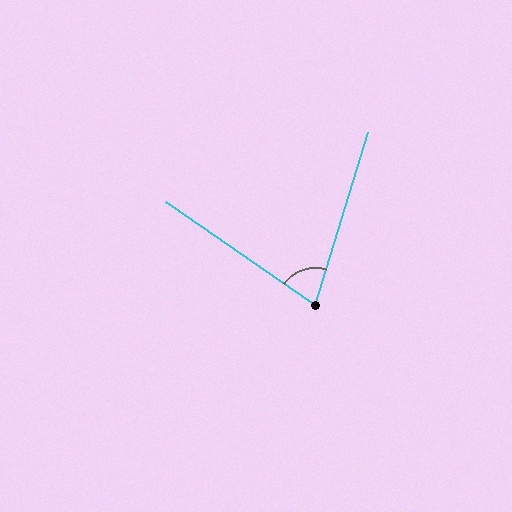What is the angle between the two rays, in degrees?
Approximately 72 degrees.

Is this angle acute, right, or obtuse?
It is acute.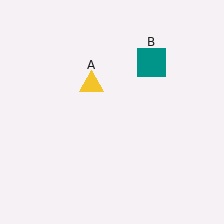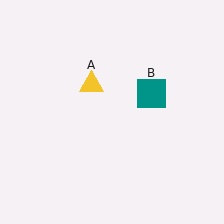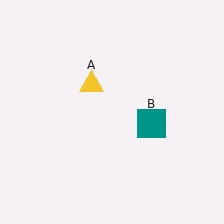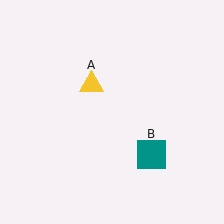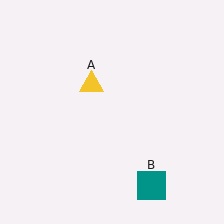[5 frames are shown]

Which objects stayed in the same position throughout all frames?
Yellow triangle (object A) remained stationary.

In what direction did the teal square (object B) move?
The teal square (object B) moved down.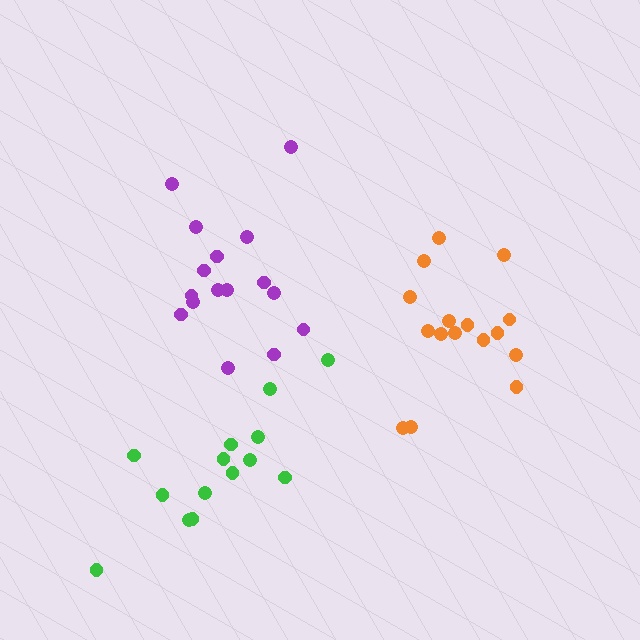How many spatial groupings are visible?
There are 3 spatial groupings.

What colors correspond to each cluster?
The clusters are colored: purple, green, orange.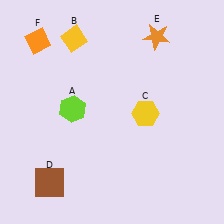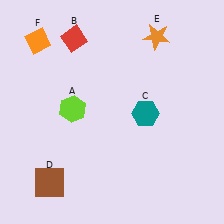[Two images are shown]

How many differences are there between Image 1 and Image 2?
There are 2 differences between the two images.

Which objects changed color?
B changed from yellow to red. C changed from yellow to teal.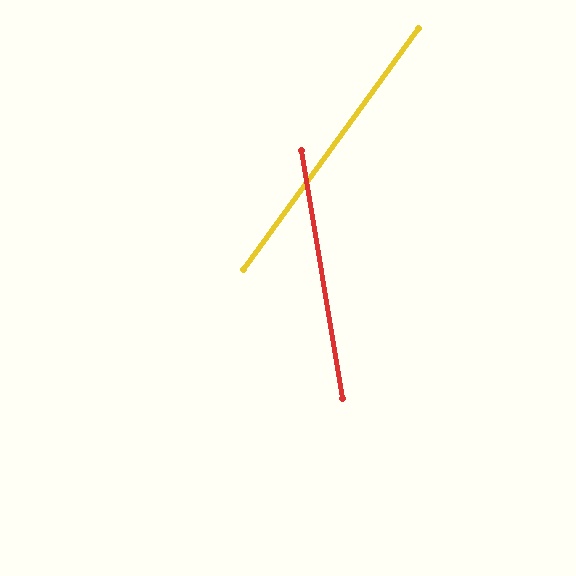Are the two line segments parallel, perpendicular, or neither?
Neither parallel nor perpendicular — they differ by about 45°.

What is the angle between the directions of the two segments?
Approximately 45 degrees.